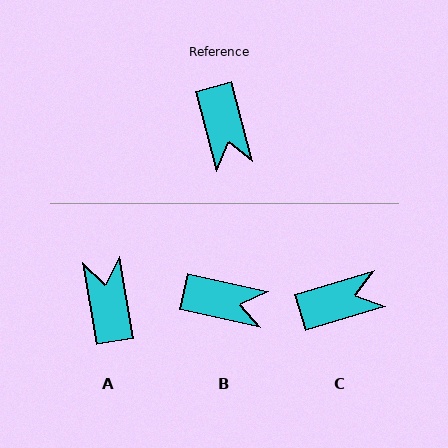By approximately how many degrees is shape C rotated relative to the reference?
Approximately 92 degrees counter-clockwise.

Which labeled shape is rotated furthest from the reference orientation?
A, about 175 degrees away.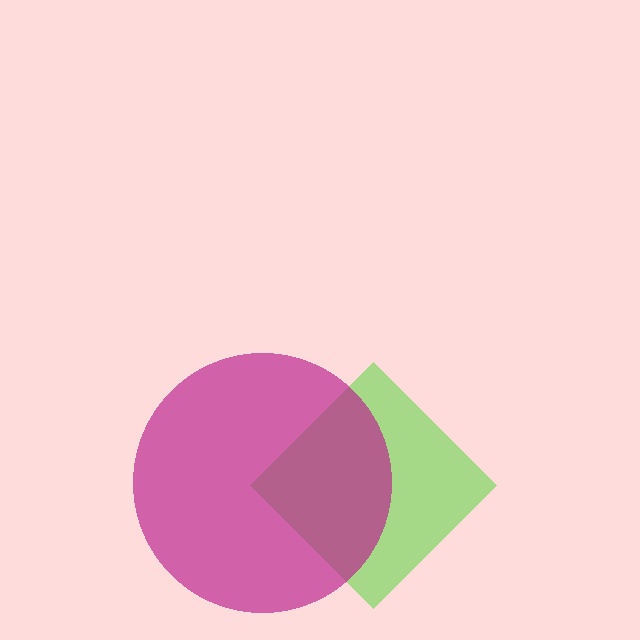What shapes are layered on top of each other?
The layered shapes are: a lime diamond, a magenta circle.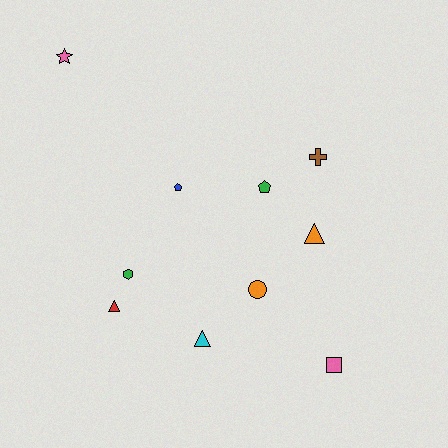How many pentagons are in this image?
There are 2 pentagons.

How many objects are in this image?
There are 10 objects.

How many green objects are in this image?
There are 2 green objects.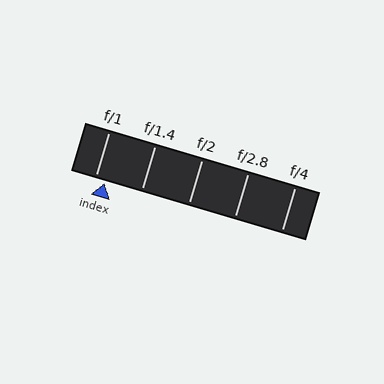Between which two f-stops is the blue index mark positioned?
The index mark is between f/1 and f/1.4.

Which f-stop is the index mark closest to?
The index mark is closest to f/1.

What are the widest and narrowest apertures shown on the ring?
The widest aperture shown is f/1 and the narrowest is f/4.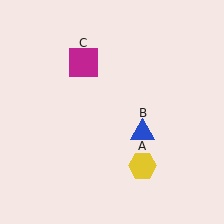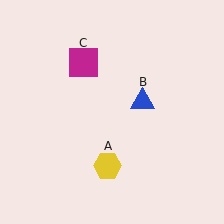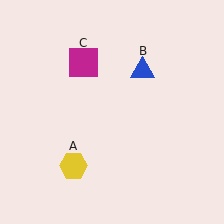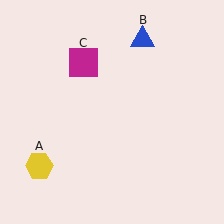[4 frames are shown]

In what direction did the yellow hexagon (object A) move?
The yellow hexagon (object A) moved left.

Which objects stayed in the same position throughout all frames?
Magenta square (object C) remained stationary.